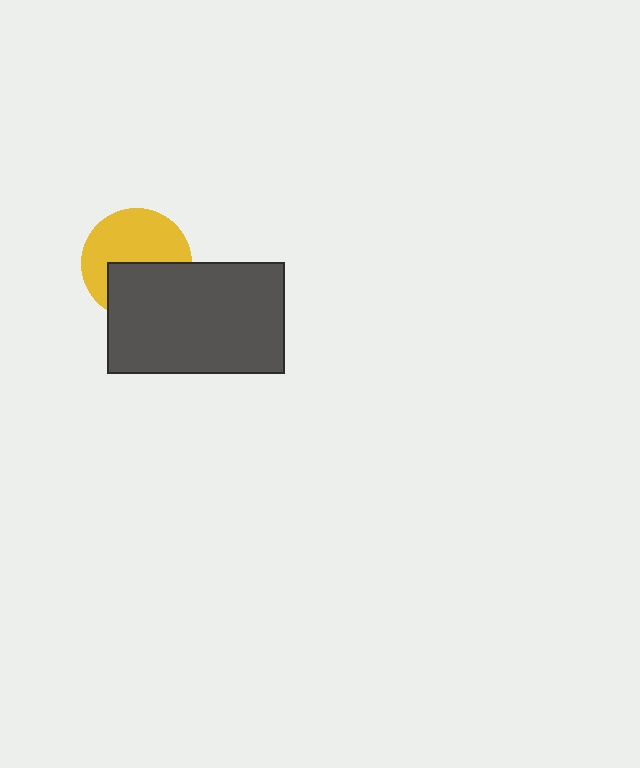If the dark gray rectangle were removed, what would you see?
You would see the complete yellow circle.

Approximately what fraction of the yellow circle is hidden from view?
Roughly 43% of the yellow circle is hidden behind the dark gray rectangle.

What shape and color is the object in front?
The object in front is a dark gray rectangle.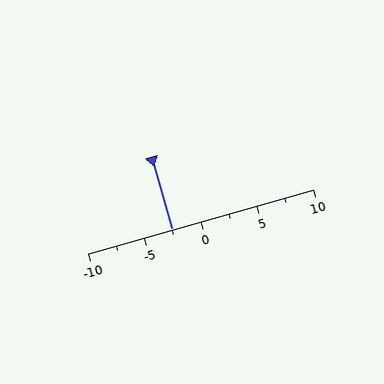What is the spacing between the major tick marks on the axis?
The major ticks are spaced 5 apart.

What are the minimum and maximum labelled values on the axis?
The axis runs from -10 to 10.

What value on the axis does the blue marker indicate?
The marker indicates approximately -2.5.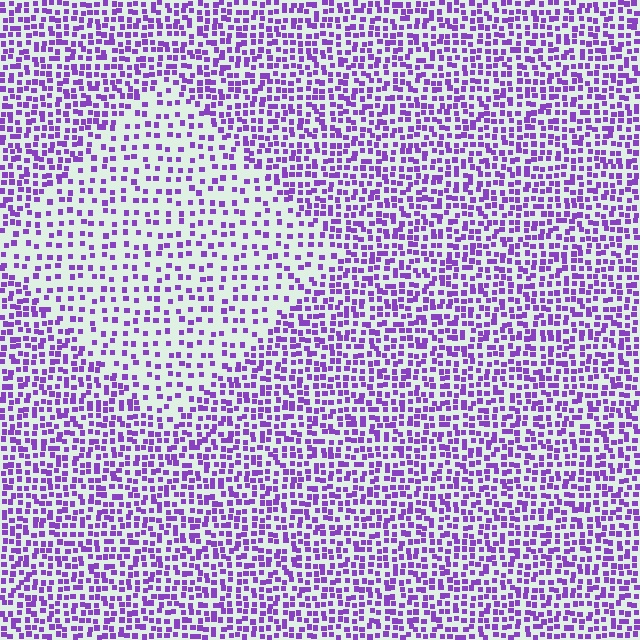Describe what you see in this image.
The image contains small purple elements arranged at two different densities. A diamond-shaped region is visible where the elements are less densely packed than the surrounding area.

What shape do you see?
I see a diamond.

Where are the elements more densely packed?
The elements are more densely packed outside the diamond boundary.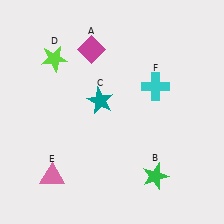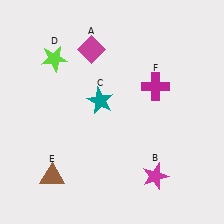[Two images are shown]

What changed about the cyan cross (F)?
In Image 1, F is cyan. In Image 2, it changed to magenta.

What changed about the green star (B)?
In Image 1, B is green. In Image 2, it changed to magenta.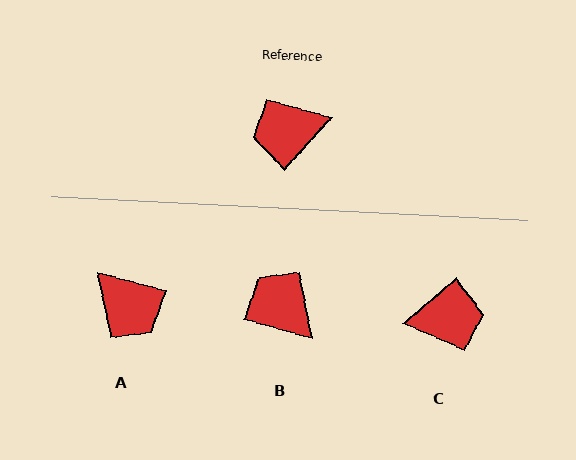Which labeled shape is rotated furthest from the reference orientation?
C, about 172 degrees away.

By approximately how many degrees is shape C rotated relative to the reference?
Approximately 172 degrees counter-clockwise.